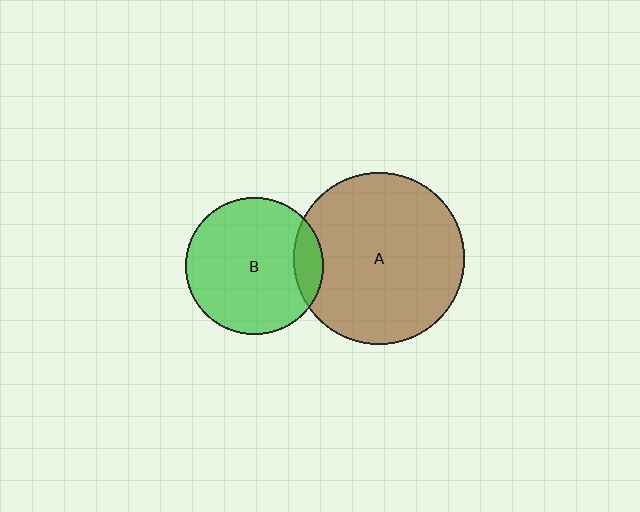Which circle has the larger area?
Circle A (brown).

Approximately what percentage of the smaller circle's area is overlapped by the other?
Approximately 10%.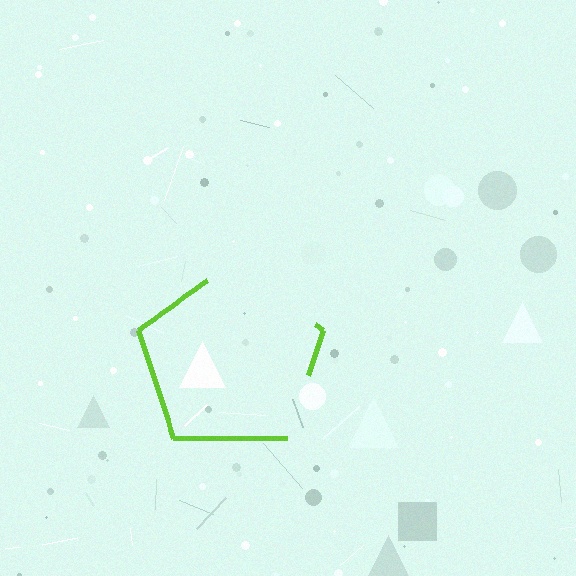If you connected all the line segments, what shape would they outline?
They would outline a pentagon.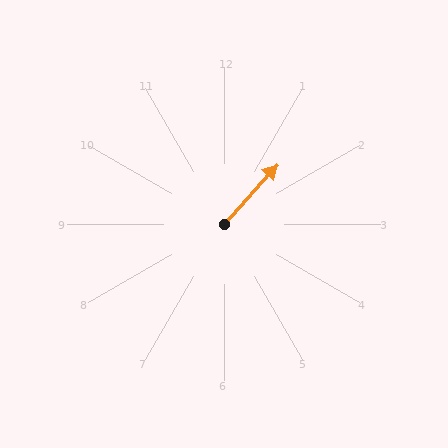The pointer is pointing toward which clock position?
Roughly 1 o'clock.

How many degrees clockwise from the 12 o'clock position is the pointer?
Approximately 42 degrees.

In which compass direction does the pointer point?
Northeast.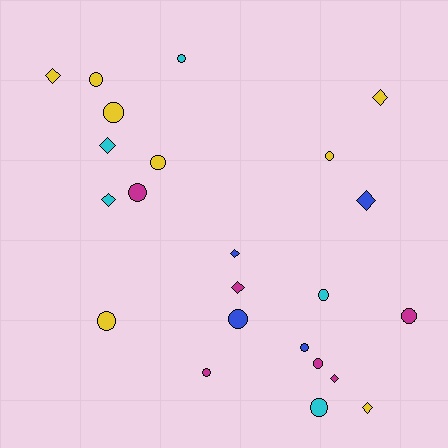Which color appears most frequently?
Yellow, with 8 objects.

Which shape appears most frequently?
Circle, with 14 objects.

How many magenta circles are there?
There are 4 magenta circles.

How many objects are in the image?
There are 23 objects.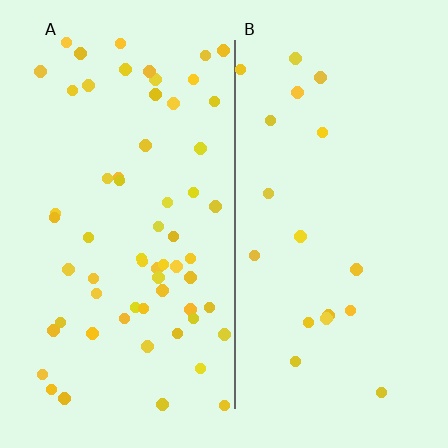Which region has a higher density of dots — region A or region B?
A (the left).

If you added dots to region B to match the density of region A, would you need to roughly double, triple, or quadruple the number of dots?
Approximately triple.